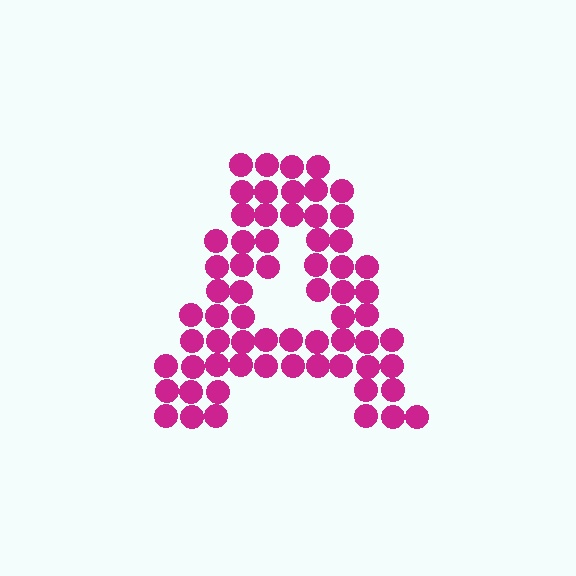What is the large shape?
The large shape is the letter A.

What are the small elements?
The small elements are circles.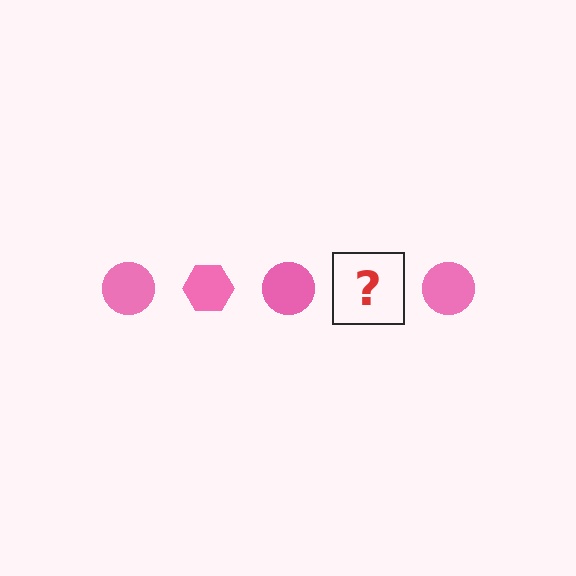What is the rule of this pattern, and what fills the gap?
The rule is that the pattern cycles through circle, hexagon shapes in pink. The gap should be filled with a pink hexagon.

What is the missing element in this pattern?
The missing element is a pink hexagon.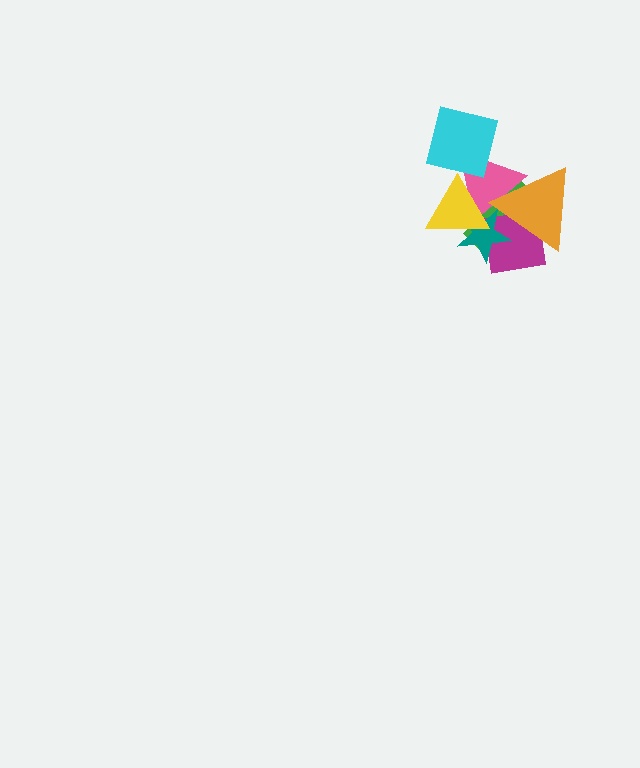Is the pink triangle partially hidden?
Yes, it is partially covered by another shape.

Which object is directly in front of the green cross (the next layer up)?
The magenta square is directly in front of the green cross.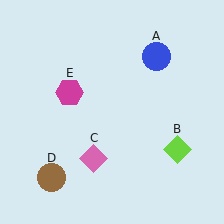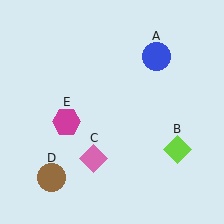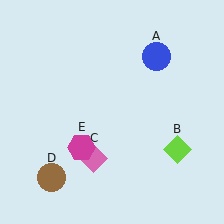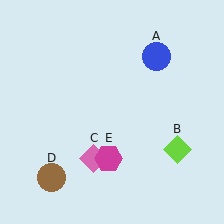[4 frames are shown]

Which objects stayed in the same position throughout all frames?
Blue circle (object A) and lime diamond (object B) and pink diamond (object C) and brown circle (object D) remained stationary.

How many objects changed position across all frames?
1 object changed position: magenta hexagon (object E).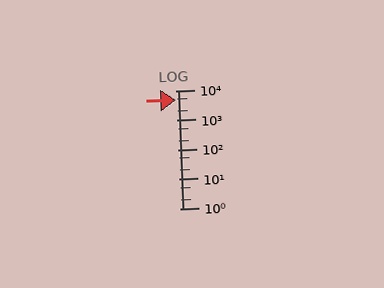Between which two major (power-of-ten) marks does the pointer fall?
The pointer is between 1000 and 10000.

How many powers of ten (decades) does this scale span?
The scale spans 4 decades, from 1 to 10000.